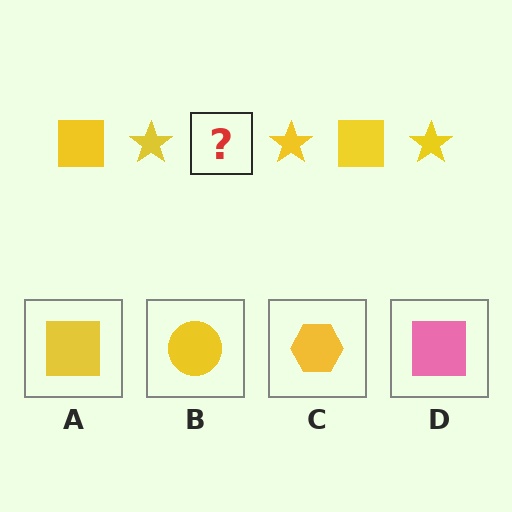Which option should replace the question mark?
Option A.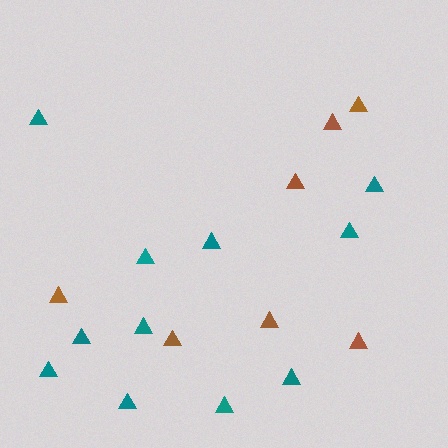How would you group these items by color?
There are 2 groups: one group of teal triangles (11) and one group of brown triangles (7).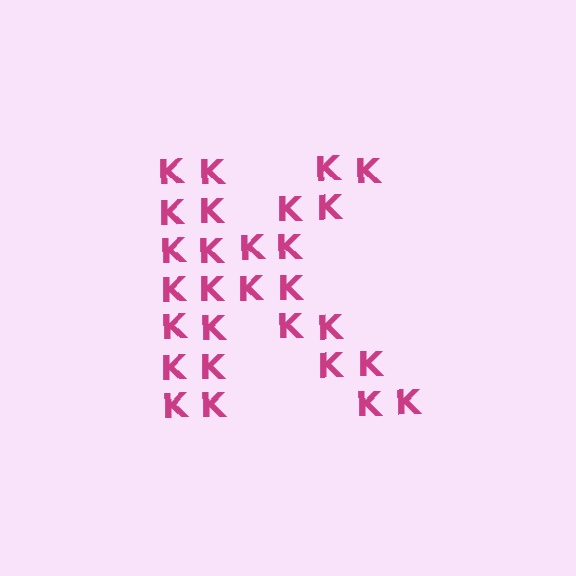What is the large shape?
The large shape is the letter K.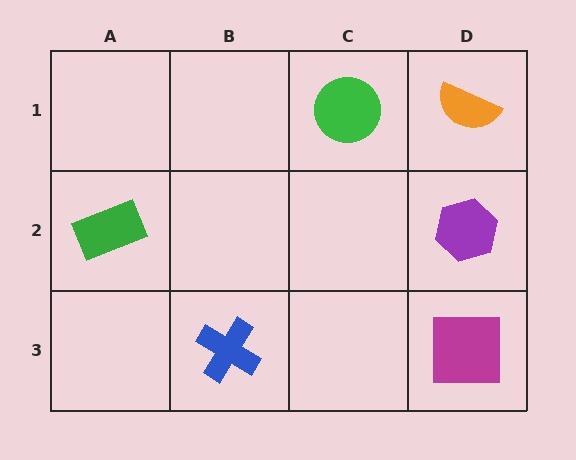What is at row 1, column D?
An orange semicircle.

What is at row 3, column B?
A blue cross.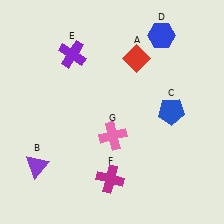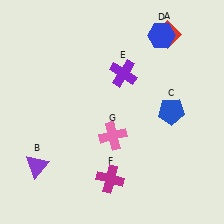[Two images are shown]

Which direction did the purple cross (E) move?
The purple cross (E) moved right.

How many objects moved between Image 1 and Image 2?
2 objects moved between the two images.